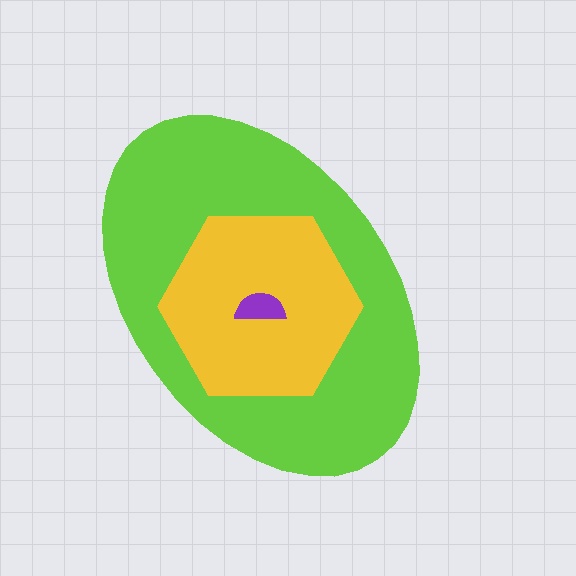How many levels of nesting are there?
3.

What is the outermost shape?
The lime ellipse.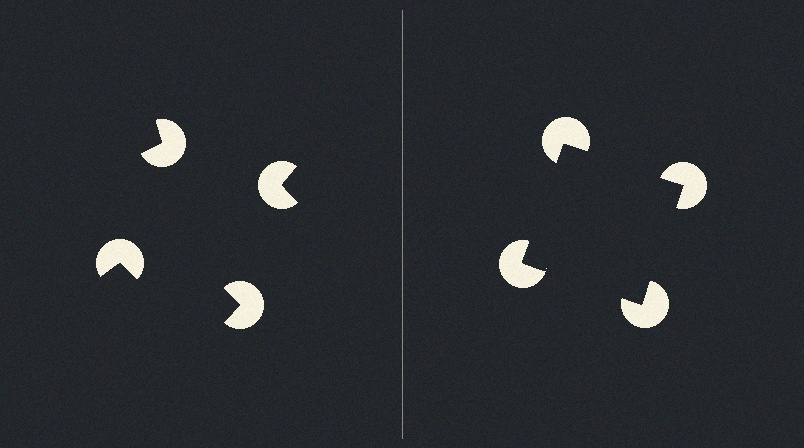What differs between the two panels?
The pac-man discs are positioned identically on both sides; only the wedge orientations differ. On the right they align to a square; on the left they are misaligned.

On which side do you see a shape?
An illusory square appears on the right side. On the left side the wedge cuts are rotated, so no coherent shape forms.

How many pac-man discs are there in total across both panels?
8 — 4 on each side.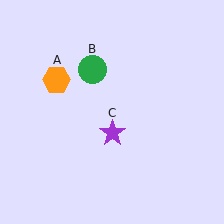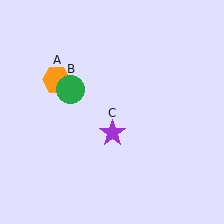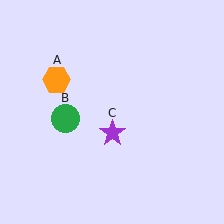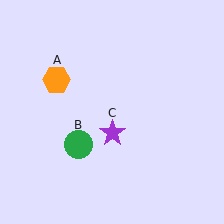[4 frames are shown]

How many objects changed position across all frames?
1 object changed position: green circle (object B).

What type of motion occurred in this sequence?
The green circle (object B) rotated counterclockwise around the center of the scene.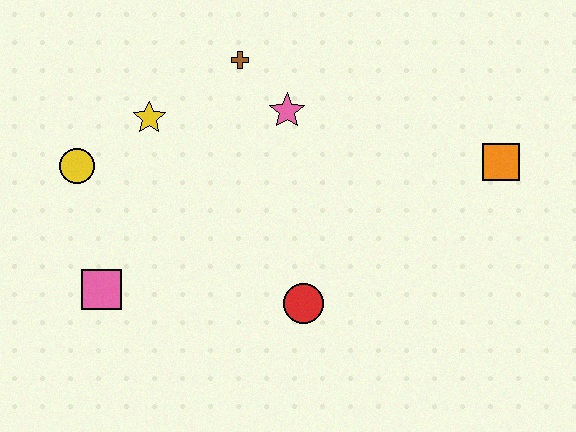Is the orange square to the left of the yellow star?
No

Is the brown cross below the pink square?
No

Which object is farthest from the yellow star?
The orange square is farthest from the yellow star.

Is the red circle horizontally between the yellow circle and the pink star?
No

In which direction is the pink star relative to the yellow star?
The pink star is to the right of the yellow star.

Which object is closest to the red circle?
The pink star is closest to the red circle.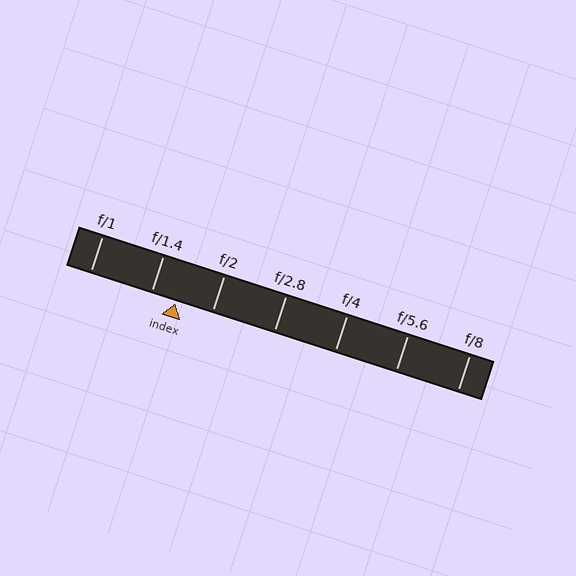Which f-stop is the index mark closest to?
The index mark is closest to f/1.4.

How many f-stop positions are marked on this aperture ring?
There are 7 f-stop positions marked.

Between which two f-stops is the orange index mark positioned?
The index mark is between f/1.4 and f/2.